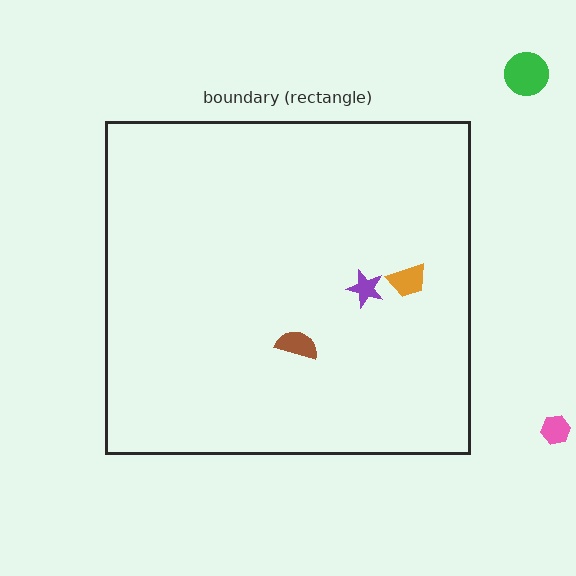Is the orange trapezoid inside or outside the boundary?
Inside.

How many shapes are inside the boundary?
3 inside, 2 outside.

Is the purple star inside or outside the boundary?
Inside.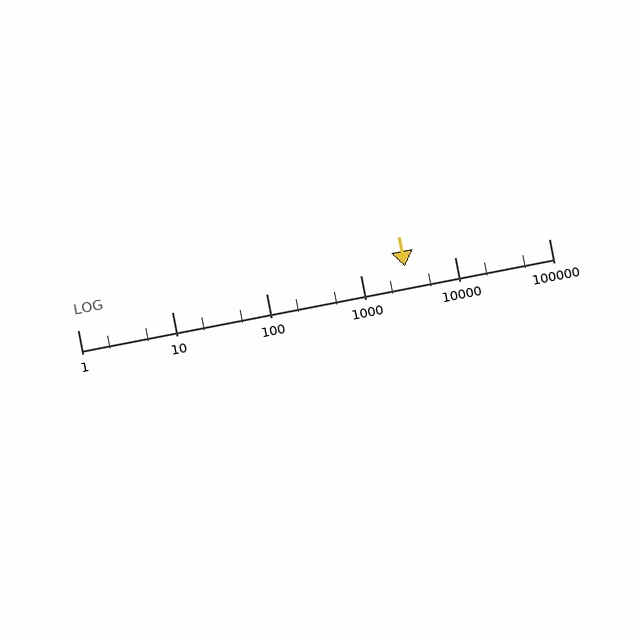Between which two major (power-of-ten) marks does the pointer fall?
The pointer is between 1000 and 10000.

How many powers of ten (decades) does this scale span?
The scale spans 5 decades, from 1 to 100000.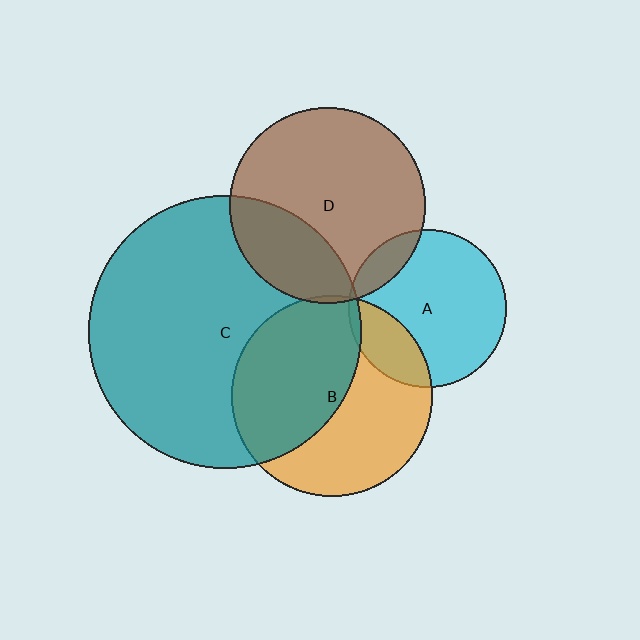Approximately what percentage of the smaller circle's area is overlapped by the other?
Approximately 5%.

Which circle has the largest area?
Circle C (teal).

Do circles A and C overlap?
Yes.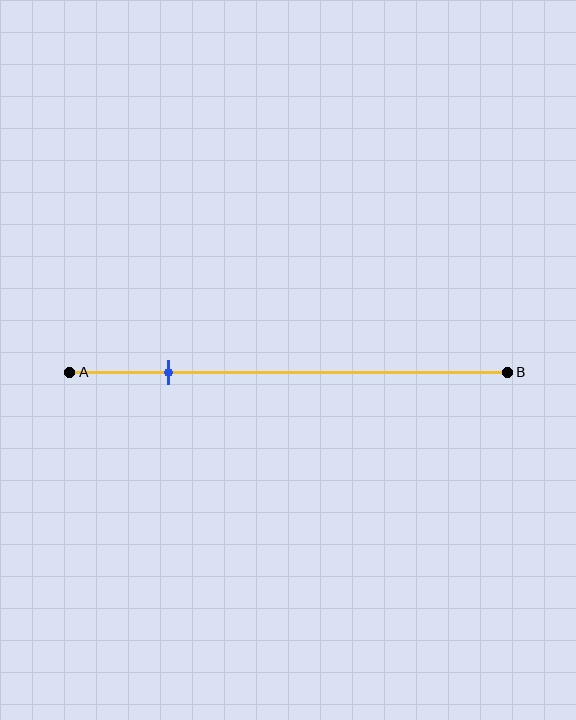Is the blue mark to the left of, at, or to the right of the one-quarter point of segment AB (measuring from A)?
The blue mark is approximately at the one-quarter point of segment AB.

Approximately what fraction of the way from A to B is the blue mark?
The blue mark is approximately 25% of the way from A to B.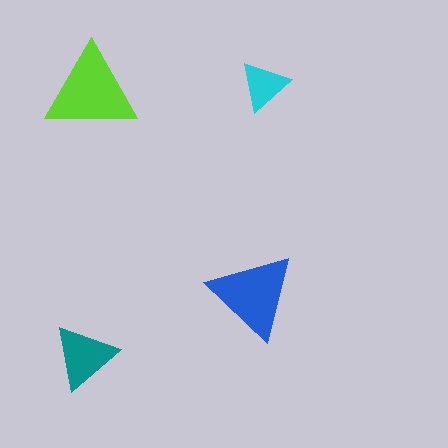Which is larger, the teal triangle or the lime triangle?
The lime one.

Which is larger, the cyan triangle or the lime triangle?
The lime one.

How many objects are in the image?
There are 4 objects in the image.